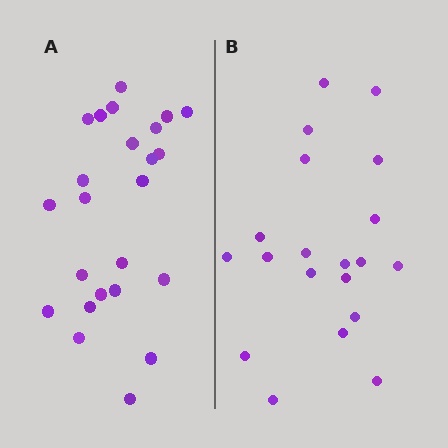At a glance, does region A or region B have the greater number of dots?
Region A (the left region) has more dots.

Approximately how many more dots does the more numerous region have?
Region A has about 4 more dots than region B.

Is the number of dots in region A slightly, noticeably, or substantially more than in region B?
Region A has only slightly more — the two regions are fairly close. The ratio is roughly 1.2 to 1.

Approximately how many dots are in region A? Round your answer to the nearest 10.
About 20 dots. (The exact count is 24, which rounds to 20.)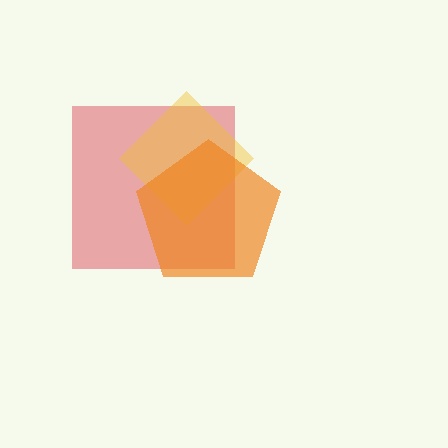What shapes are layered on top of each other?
The layered shapes are: a red square, a yellow diamond, an orange pentagon.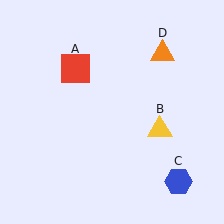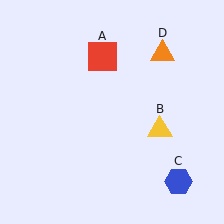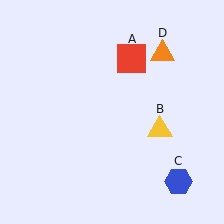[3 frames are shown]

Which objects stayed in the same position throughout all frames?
Yellow triangle (object B) and blue hexagon (object C) and orange triangle (object D) remained stationary.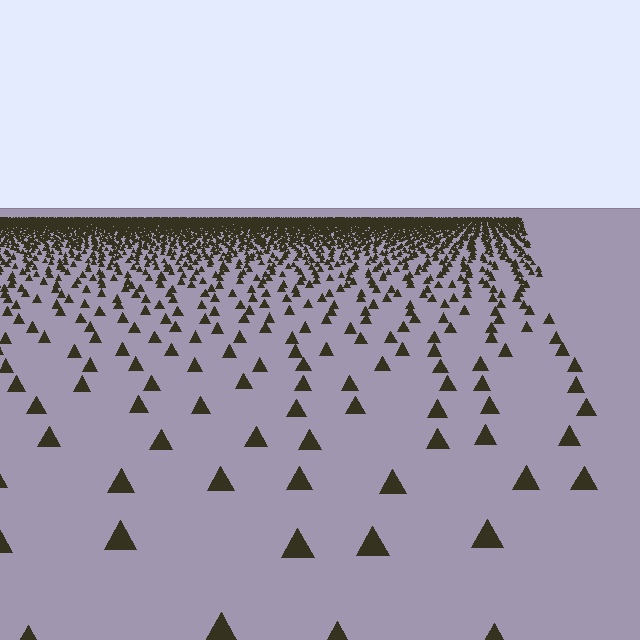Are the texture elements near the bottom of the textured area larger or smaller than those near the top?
Larger. Near the bottom, elements are closer to the viewer and appear at a bigger on-screen size.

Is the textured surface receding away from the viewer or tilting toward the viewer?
The surface is receding away from the viewer. Texture elements get smaller and denser toward the top.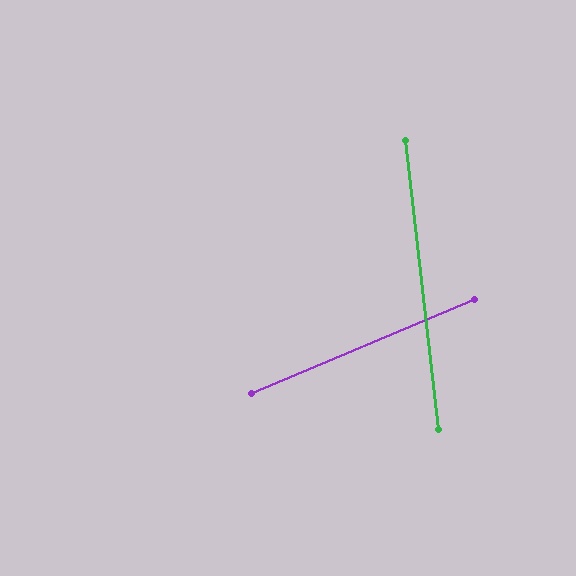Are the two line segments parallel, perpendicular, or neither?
Neither parallel nor perpendicular — they differ by about 74°.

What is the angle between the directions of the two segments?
Approximately 74 degrees.